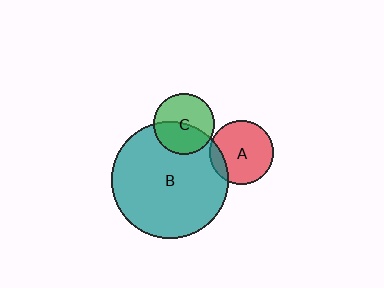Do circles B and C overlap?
Yes.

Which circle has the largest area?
Circle B (teal).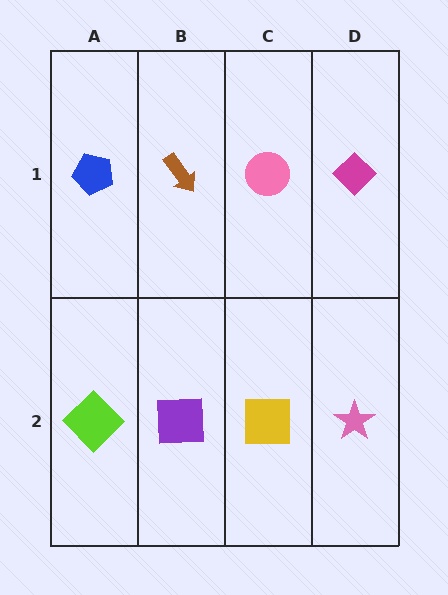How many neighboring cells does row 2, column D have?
2.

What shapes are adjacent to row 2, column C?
A pink circle (row 1, column C), a purple square (row 2, column B), a pink star (row 2, column D).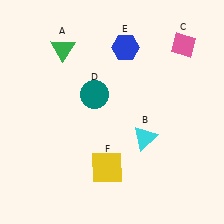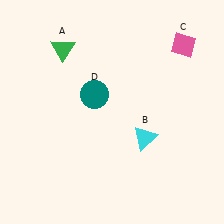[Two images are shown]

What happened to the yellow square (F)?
The yellow square (F) was removed in Image 2. It was in the bottom-left area of Image 1.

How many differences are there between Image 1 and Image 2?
There are 2 differences between the two images.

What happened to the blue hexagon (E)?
The blue hexagon (E) was removed in Image 2. It was in the top-right area of Image 1.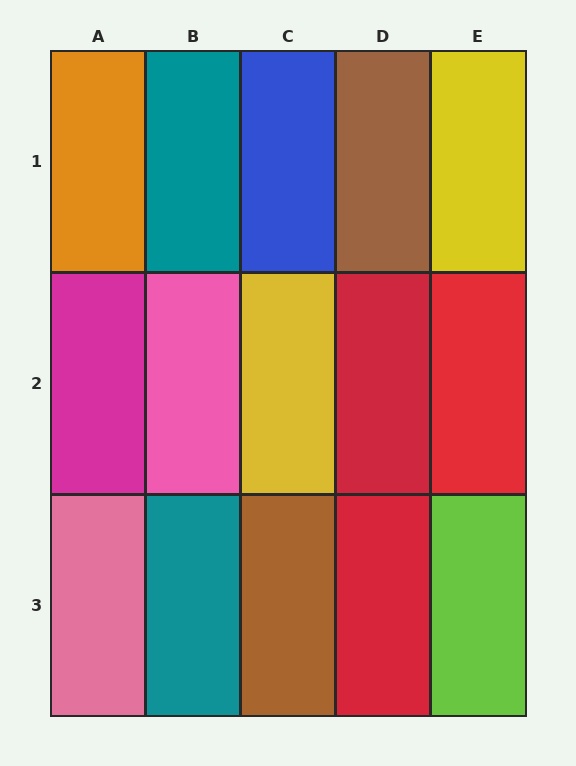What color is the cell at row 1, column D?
Brown.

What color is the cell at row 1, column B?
Teal.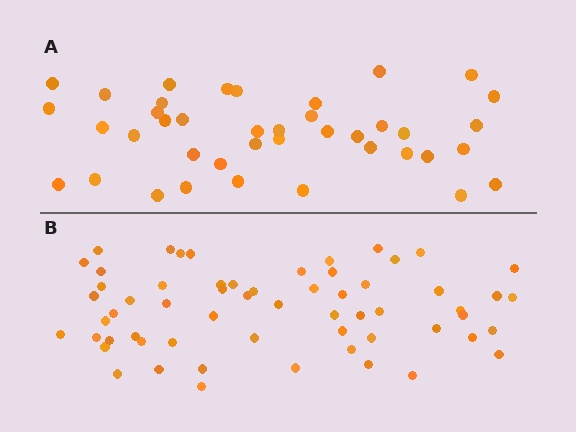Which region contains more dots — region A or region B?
Region B (the bottom region) has more dots.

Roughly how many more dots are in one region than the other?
Region B has approximately 20 more dots than region A.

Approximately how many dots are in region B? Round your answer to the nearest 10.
About 60 dots.